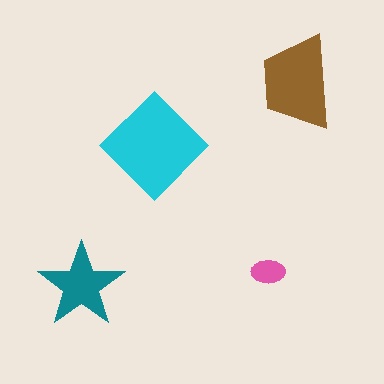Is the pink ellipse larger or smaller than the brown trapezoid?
Smaller.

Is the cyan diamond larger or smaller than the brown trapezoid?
Larger.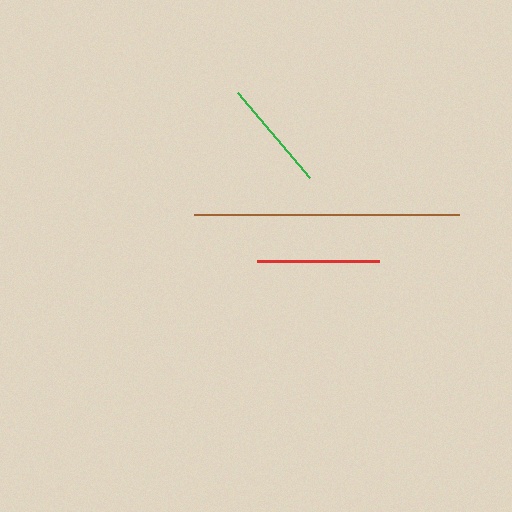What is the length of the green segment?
The green segment is approximately 112 pixels long.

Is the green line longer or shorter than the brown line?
The brown line is longer than the green line.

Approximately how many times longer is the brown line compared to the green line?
The brown line is approximately 2.4 times the length of the green line.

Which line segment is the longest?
The brown line is the longest at approximately 265 pixels.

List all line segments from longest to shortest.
From longest to shortest: brown, red, green.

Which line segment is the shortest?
The green line is the shortest at approximately 112 pixels.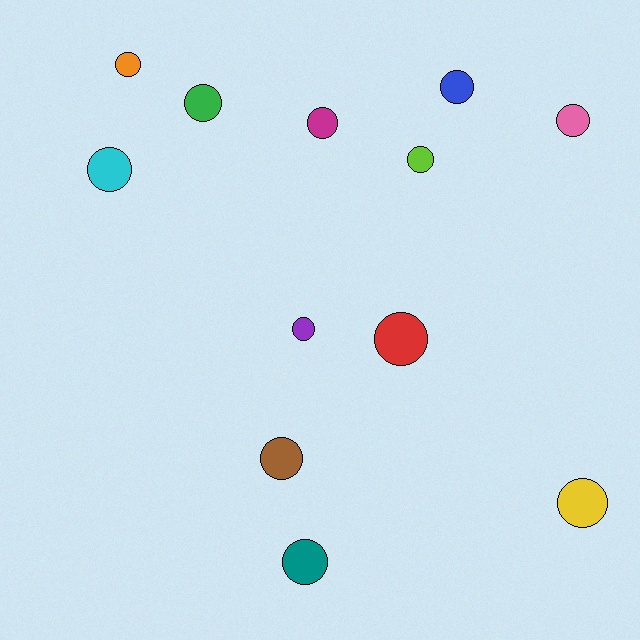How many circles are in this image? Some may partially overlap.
There are 12 circles.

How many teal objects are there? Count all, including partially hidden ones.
There is 1 teal object.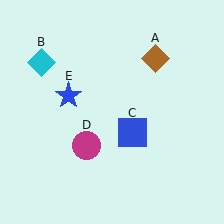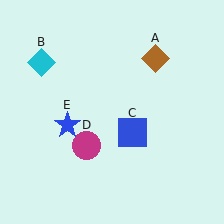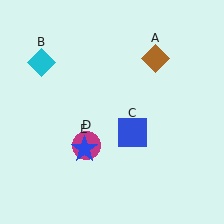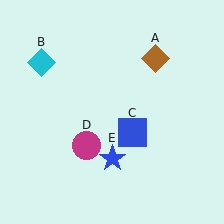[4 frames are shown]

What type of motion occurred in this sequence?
The blue star (object E) rotated counterclockwise around the center of the scene.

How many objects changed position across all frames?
1 object changed position: blue star (object E).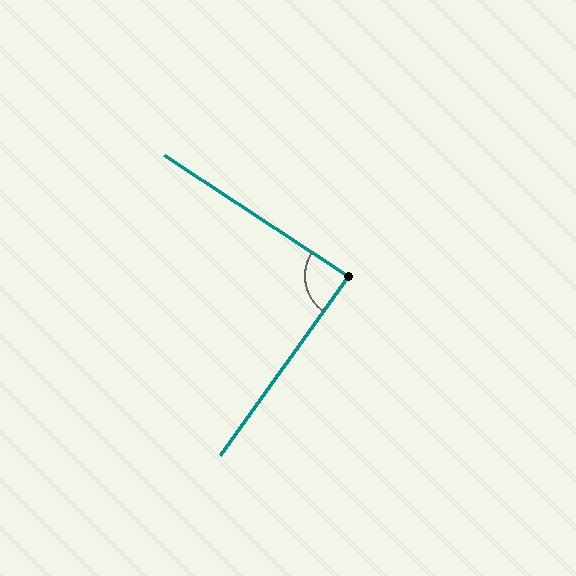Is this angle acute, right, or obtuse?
It is approximately a right angle.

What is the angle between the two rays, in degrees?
Approximately 88 degrees.